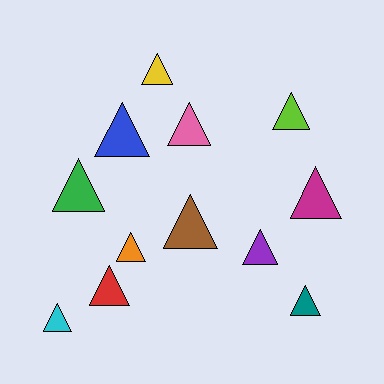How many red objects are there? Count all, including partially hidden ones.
There is 1 red object.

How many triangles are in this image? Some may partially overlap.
There are 12 triangles.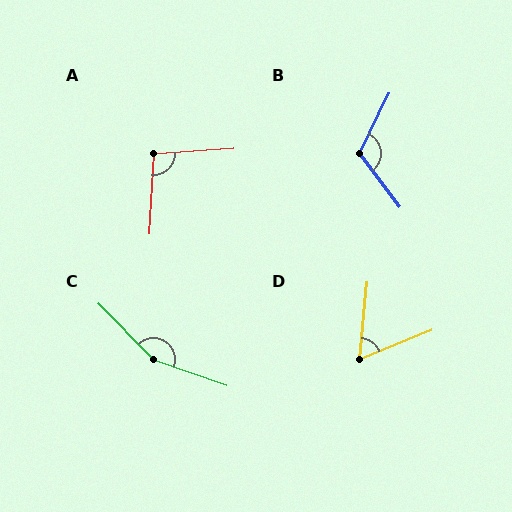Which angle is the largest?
C, at approximately 154 degrees.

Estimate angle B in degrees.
Approximately 117 degrees.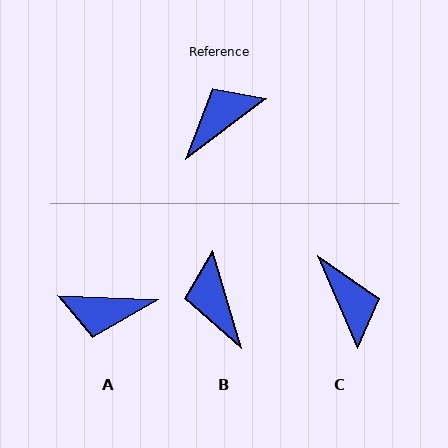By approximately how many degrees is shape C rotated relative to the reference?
Approximately 104 degrees clockwise.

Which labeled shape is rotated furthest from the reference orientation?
A, about 141 degrees away.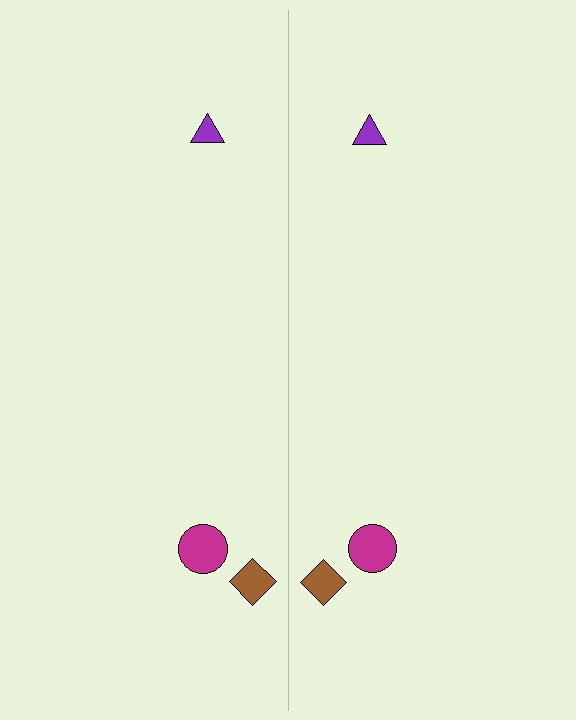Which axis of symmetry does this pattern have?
The pattern has a vertical axis of symmetry running through the center of the image.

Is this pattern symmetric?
Yes, this pattern has bilateral (reflection) symmetry.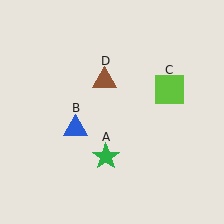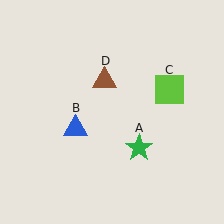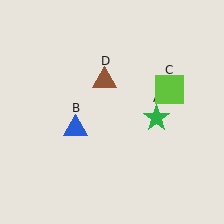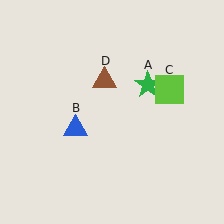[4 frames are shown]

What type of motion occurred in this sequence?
The green star (object A) rotated counterclockwise around the center of the scene.